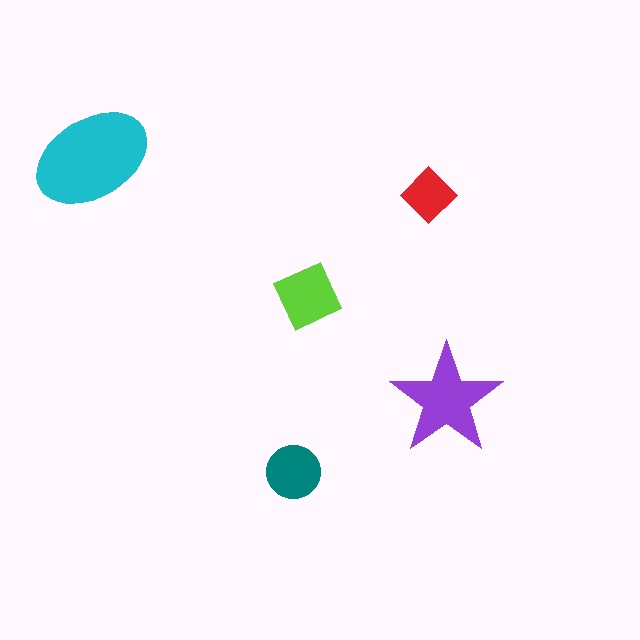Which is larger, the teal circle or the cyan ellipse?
The cyan ellipse.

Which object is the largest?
The cyan ellipse.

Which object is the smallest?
The red diamond.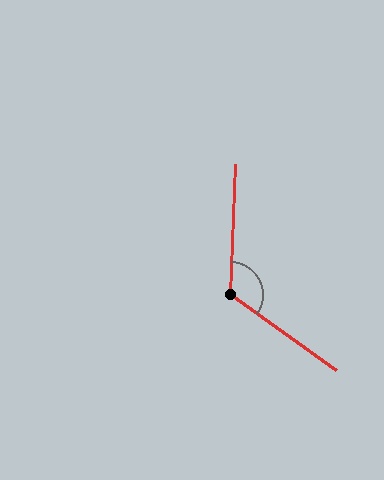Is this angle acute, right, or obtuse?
It is obtuse.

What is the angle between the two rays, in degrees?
Approximately 123 degrees.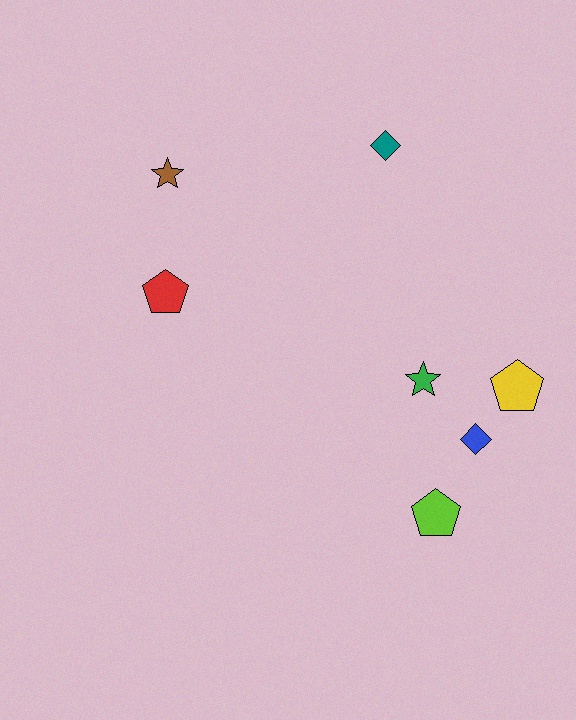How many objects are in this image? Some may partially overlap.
There are 7 objects.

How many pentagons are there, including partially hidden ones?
There are 3 pentagons.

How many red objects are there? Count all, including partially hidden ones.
There is 1 red object.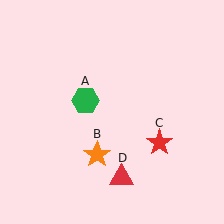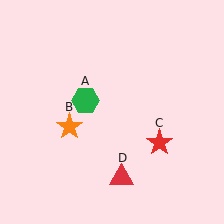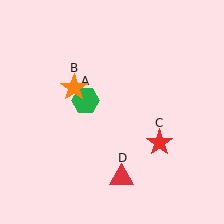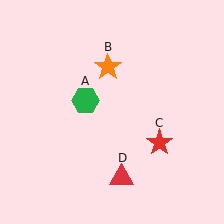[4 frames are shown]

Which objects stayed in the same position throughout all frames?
Green hexagon (object A) and red star (object C) and red triangle (object D) remained stationary.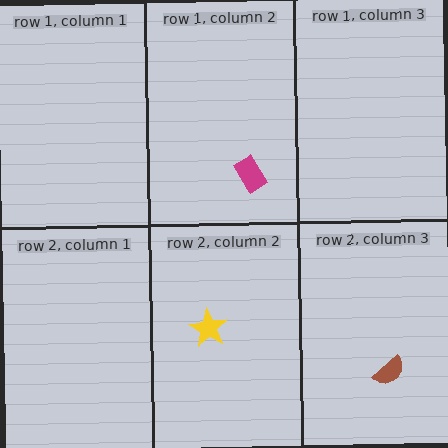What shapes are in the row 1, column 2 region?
The magenta rectangle.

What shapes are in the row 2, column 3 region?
The brown semicircle.